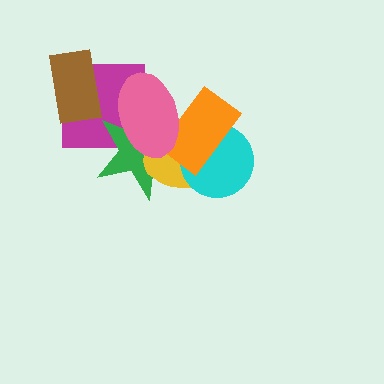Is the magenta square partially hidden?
Yes, it is partially covered by another shape.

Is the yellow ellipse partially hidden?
Yes, it is partially covered by another shape.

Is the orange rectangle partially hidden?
Yes, it is partially covered by another shape.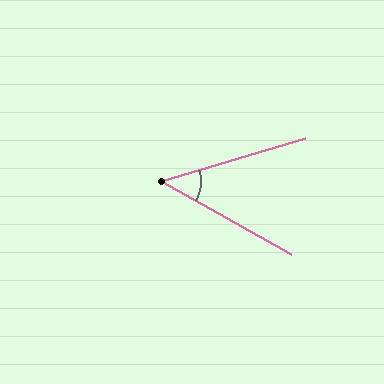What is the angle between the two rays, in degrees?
Approximately 46 degrees.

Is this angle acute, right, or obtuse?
It is acute.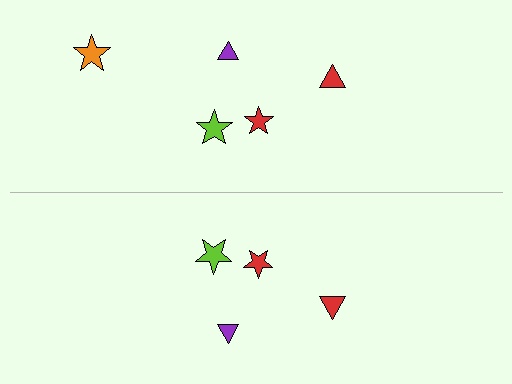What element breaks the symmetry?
A orange star is missing from the bottom side.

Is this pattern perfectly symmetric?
No, the pattern is not perfectly symmetric. A orange star is missing from the bottom side.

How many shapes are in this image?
There are 9 shapes in this image.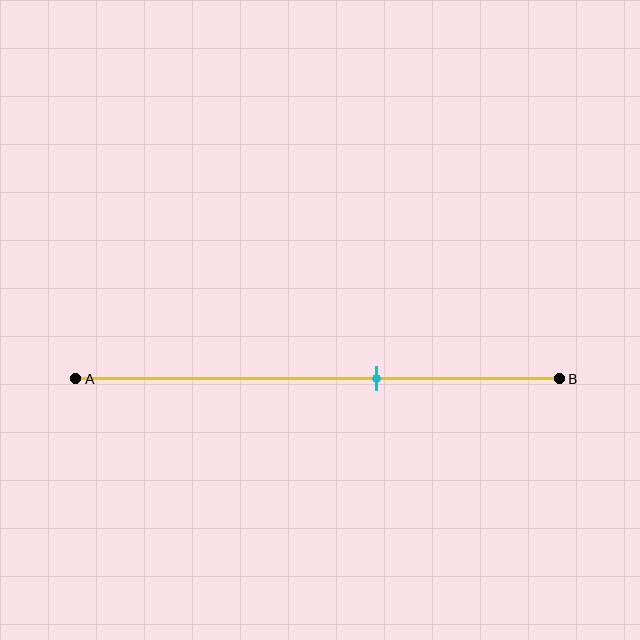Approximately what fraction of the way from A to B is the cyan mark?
The cyan mark is approximately 60% of the way from A to B.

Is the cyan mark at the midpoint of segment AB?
No, the mark is at about 60% from A, not at the 50% midpoint.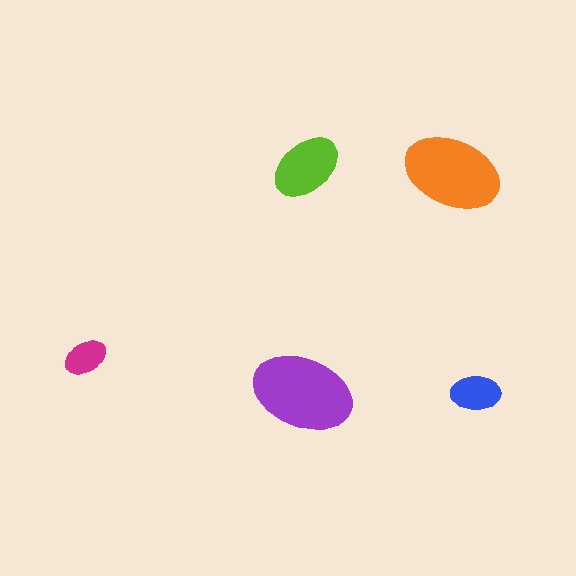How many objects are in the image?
There are 5 objects in the image.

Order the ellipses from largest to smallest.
the purple one, the orange one, the lime one, the blue one, the magenta one.